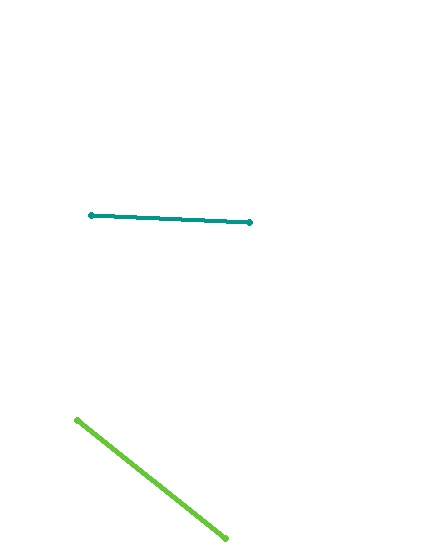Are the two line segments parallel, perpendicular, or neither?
Neither parallel nor perpendicular — they differ by about 36°.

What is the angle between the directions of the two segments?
Approximately 36 degrees.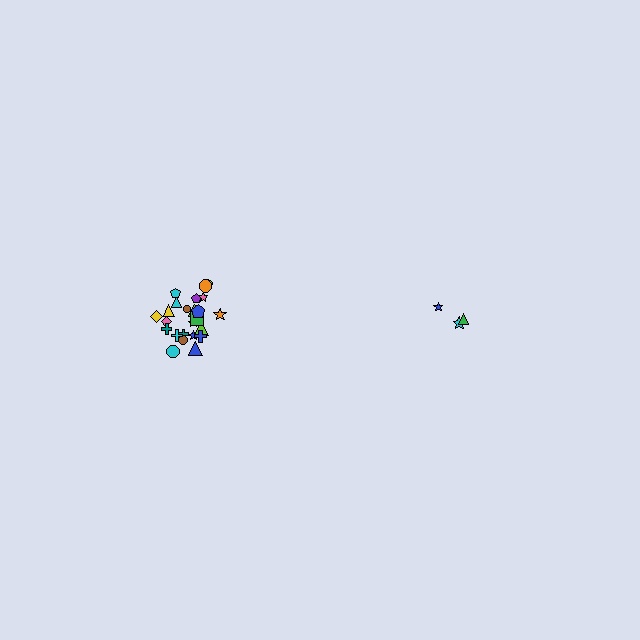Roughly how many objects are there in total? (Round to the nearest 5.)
Roughly 30 objects in total.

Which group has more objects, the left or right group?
The left group.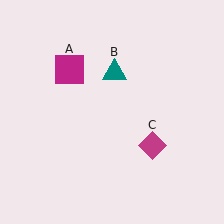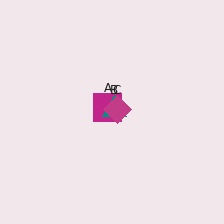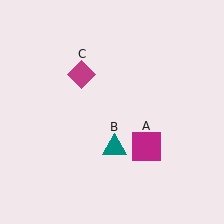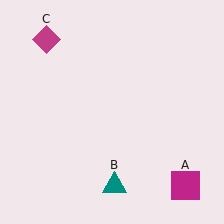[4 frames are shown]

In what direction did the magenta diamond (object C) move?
The magenta diamond (object C) moved up and to the left.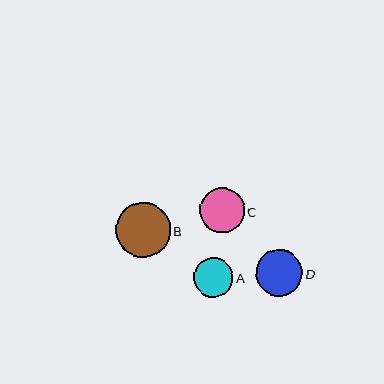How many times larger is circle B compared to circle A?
Circle B is approximately 1.4 times the size of circle A.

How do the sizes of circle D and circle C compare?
Circle D and circle C are approximately the same size.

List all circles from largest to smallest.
From largest to smallest: B, D, C, A.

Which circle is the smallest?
Circle A is the smallest with a size of approximately 40 pixels.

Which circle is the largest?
Circle B is the largest with a size of approximately 55 pixels.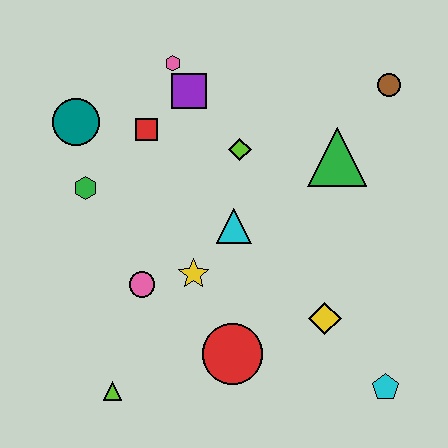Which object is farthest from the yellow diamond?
The teal circle is farthest from the yellow diamond.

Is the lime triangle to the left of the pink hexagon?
Yes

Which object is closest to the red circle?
The yellow star is closest to the red circle.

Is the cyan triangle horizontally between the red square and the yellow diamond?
Yes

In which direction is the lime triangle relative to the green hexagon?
The lime triangle is below the green hexagon.